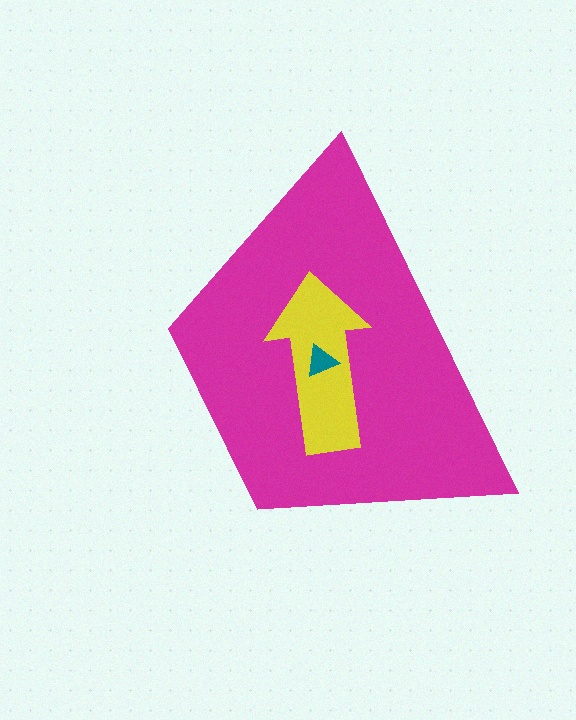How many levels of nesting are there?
3.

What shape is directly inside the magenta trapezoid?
The yellow arrow.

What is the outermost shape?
The magenta trapezoid.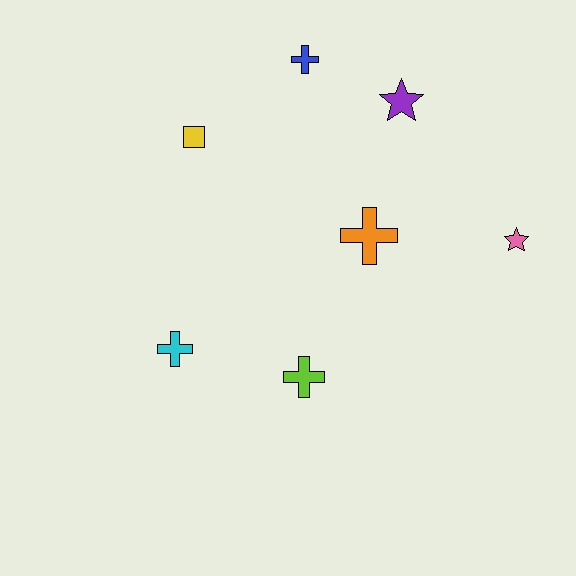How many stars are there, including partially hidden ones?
There are 2 stars.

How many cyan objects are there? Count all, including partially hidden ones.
There is 1 cyan object.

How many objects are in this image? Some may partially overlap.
There are 7 objects.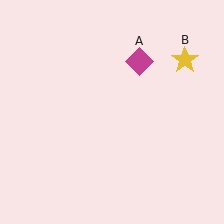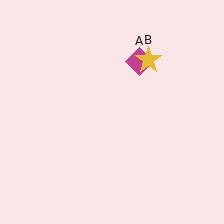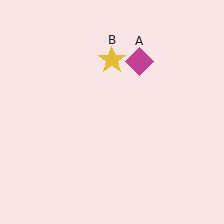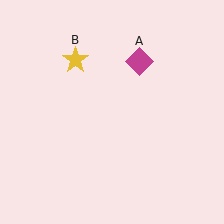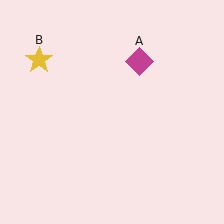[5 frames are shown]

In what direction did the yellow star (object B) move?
The yellow star (object B) moved left.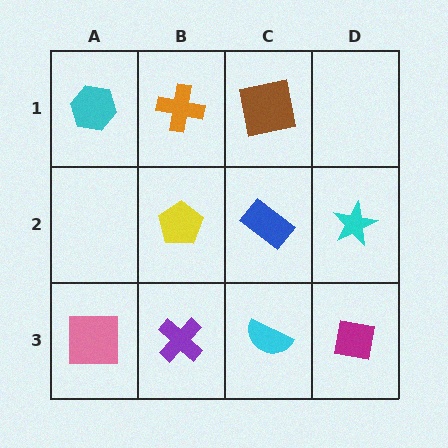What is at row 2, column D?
A cyan star.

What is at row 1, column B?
An orange cross.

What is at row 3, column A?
A pink square.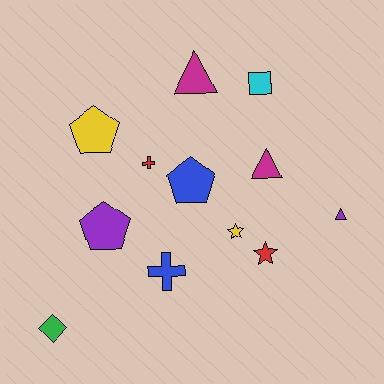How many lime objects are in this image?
There are no lime objects.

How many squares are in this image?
There is 1 square.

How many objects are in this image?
There are 12 objects.